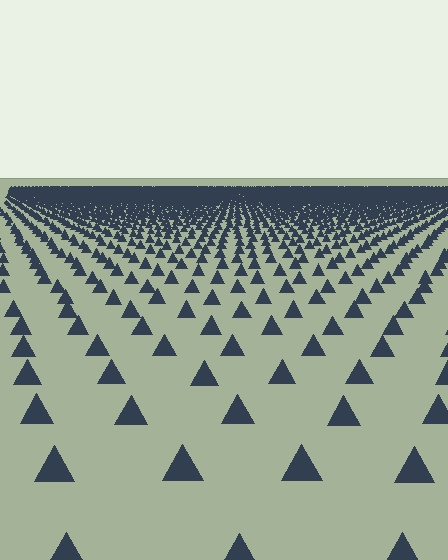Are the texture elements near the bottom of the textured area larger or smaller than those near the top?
Larger. Near the bottom, elements are closer to the viewer and appear at a bigger on-screen size.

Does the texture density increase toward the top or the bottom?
Density increases toward the top.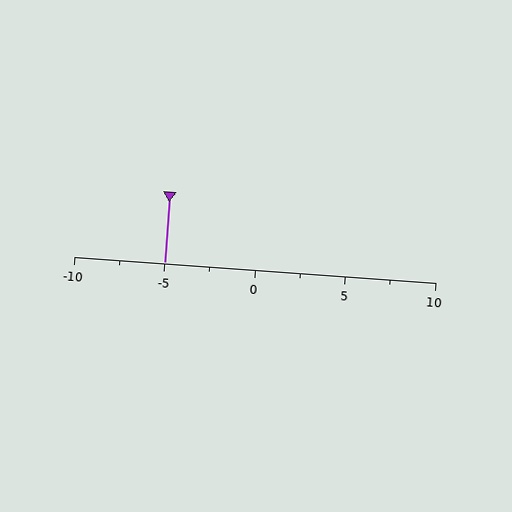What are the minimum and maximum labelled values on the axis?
The axis runs from -10 to 10.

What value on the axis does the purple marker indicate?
The marker indicates approximately -5.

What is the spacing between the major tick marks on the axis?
The major ticks are spaced 5 apart.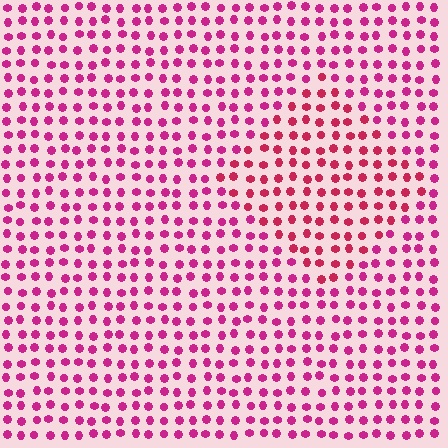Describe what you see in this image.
The image is filled with small magenta elements in a uniform arrangement. A diamond-shaped region is visible where the elements are tinted to a slightly different hue, forming a subtle color boundary.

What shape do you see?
I see a diamond.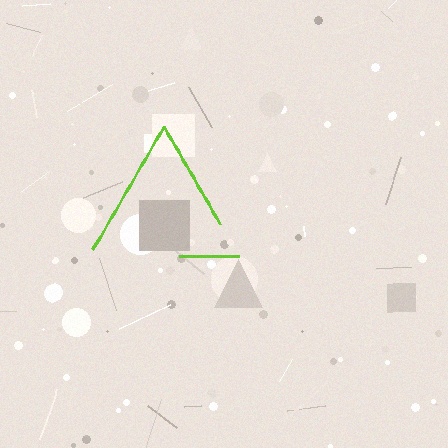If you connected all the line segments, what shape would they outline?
They would outline a triangle.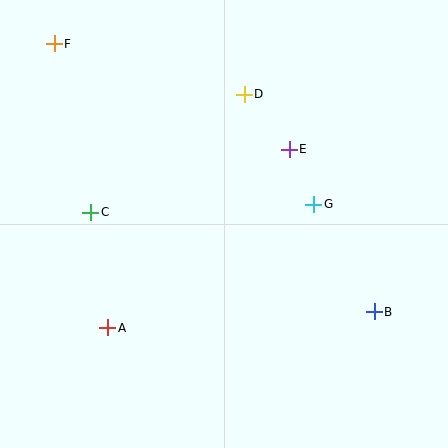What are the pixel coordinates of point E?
Point E is at (289, 149).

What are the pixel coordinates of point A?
Point A is at (108, 328).